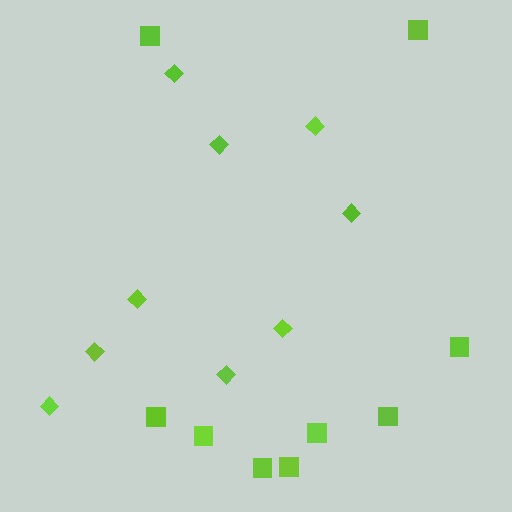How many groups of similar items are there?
There are 2 groups: one group of diamonds (9) and one group of squares (9).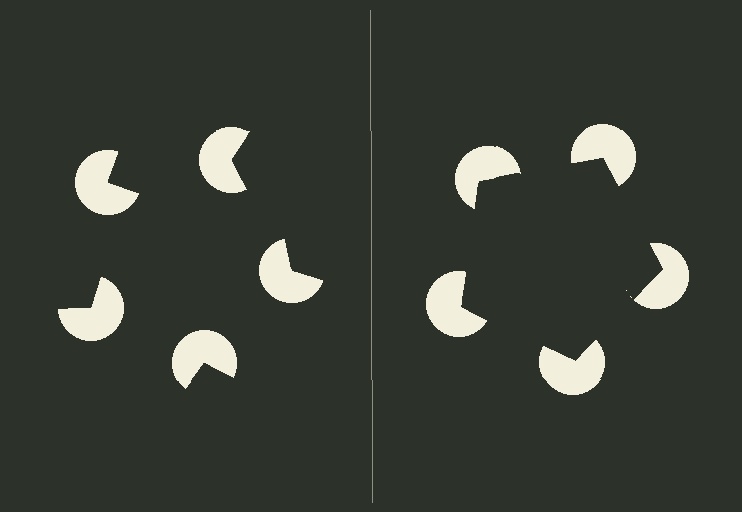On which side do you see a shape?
An illusory pentagon appears on the right side. On the left side the wedge cuts are rotated, so no coherent shape forms.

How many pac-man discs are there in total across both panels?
10 — 5 on each side.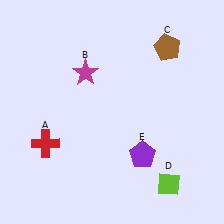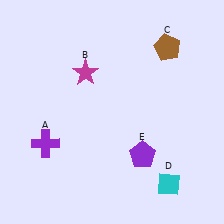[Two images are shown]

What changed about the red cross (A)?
In Image 1, A is red. In Image 2, it changed to purple.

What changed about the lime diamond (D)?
In Image 1, D is lime. In Image 2, it changed to cyan.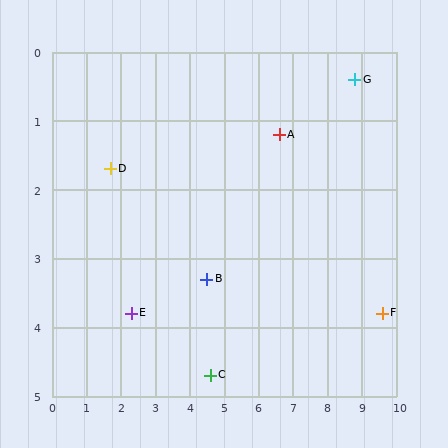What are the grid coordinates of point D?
Point D is at approximately (1.7, 1.7).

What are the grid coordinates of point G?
Point G is at approximately (8.8, 0.4).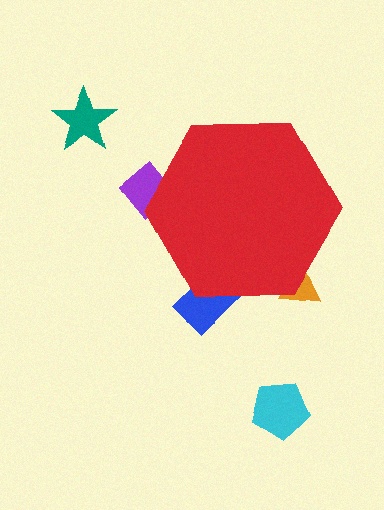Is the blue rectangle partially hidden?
Yes, the blue rectangle is partially hidden behind the red hexagon.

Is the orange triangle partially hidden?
Yes, the orange triangle is partially hidden behind the red hexagon.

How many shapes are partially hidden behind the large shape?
3 shapes are partially hidden.